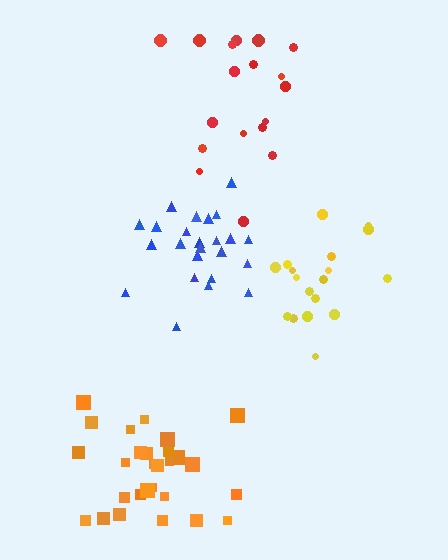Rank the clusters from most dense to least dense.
blue, yellow, orange, red.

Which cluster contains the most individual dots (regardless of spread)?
Orange (28).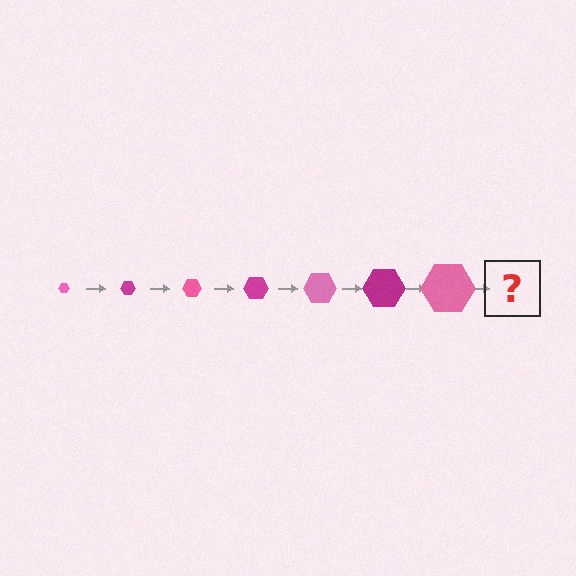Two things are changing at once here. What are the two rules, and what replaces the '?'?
The two rules are that the hexagon grows larger each step and the color cycles through pink and magenta. The '?' should be a magenta hexagon, larger than the previous one.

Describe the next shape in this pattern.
It should be a magenta hexagon, larger than the previous one.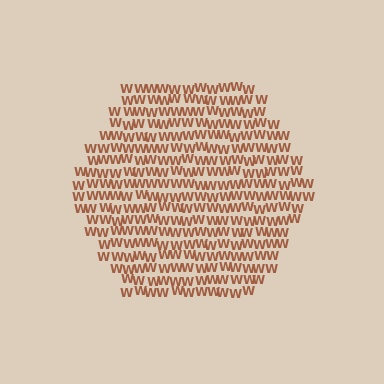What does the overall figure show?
The overall figure shows a hexagon.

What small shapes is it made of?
It is made of small letter W's.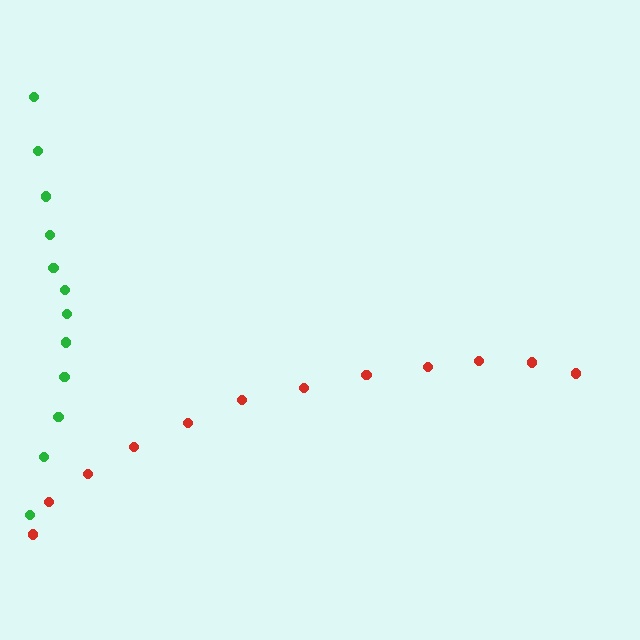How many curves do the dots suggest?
There are 2 distinct paths.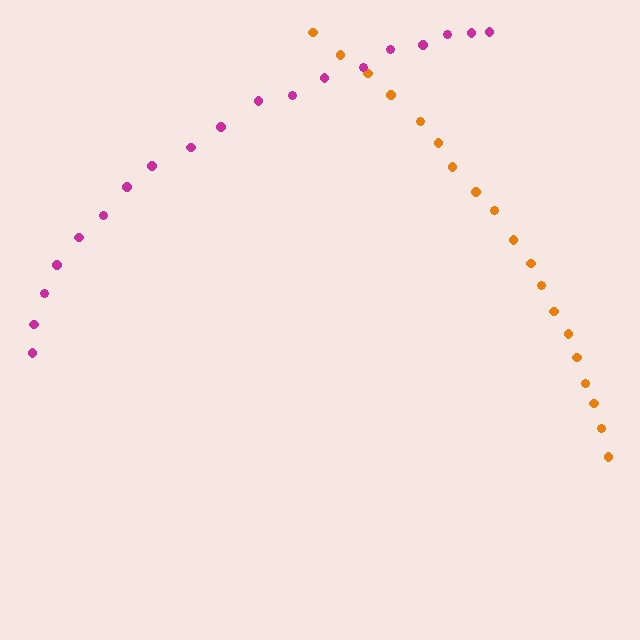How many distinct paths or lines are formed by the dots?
There are 2 distinct paths.